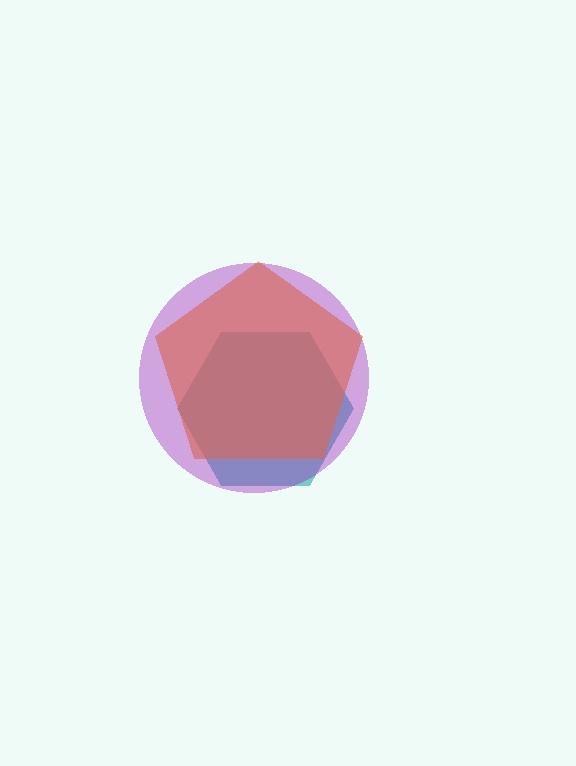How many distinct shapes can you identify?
There are 3 distinct shapes: a teal hexagon, an orange pentagon, a purple circle.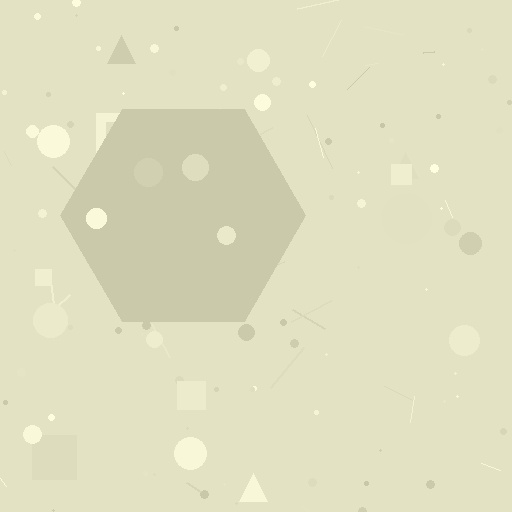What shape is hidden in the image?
A hexagon is hidden in the image.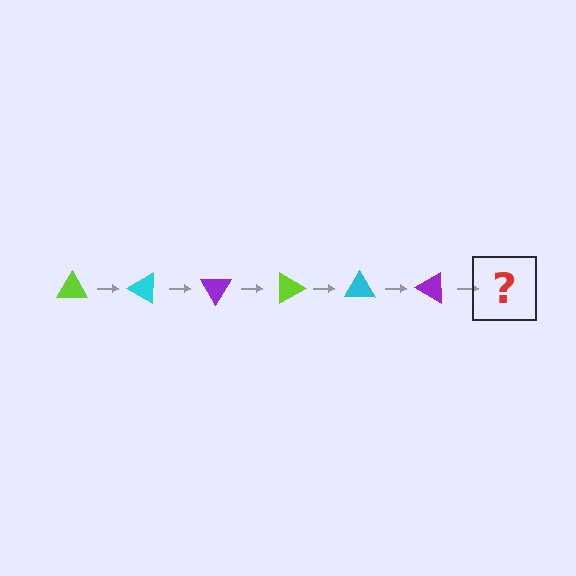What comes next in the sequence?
The next element should be a lime triangle, rotated 180 degrees from the start.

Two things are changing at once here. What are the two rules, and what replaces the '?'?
The two rules are that it rotates 30 degrees each step and the color cycles through lime, cyan, and purple. The '?' should be a lime triangle, rotated 180 degrees from the start.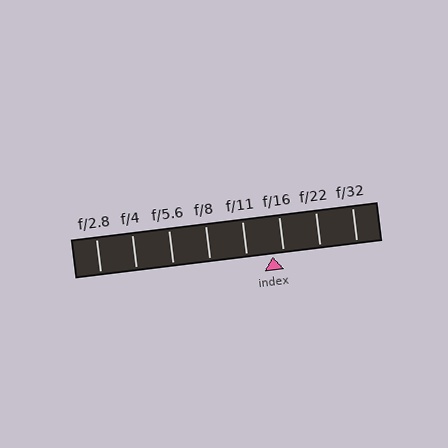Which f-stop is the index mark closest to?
The index mark is closest to f/16.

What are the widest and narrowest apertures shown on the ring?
The widest aperture shown is f/2.8 and the narrowest is f/32.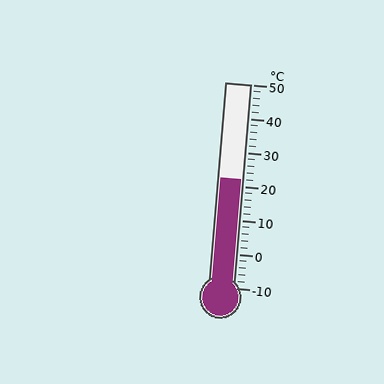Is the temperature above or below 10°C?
The temperature is above 10°C.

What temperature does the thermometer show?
The thermometer shows approximately 22°C.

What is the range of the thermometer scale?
The thermometer scale ranges from -10°C to 50°C.